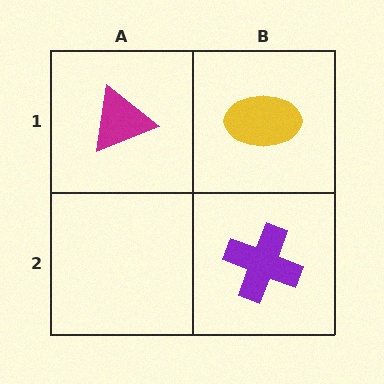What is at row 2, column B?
A purple cross.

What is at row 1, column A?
A magenta triangle.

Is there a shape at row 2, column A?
No, that cell is empty.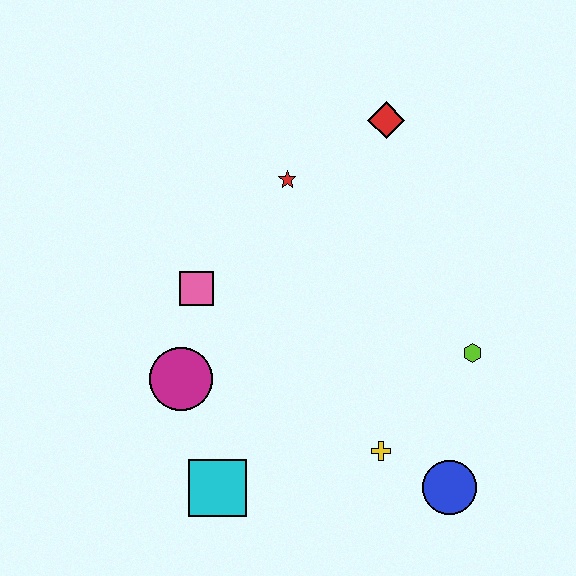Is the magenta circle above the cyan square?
Yes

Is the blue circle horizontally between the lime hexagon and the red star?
Yes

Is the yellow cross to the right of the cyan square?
Yes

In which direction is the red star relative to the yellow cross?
The red star is above the yellow cross.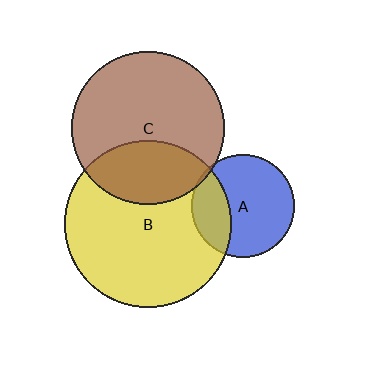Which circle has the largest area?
Circle B (yellow).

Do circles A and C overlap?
Yes.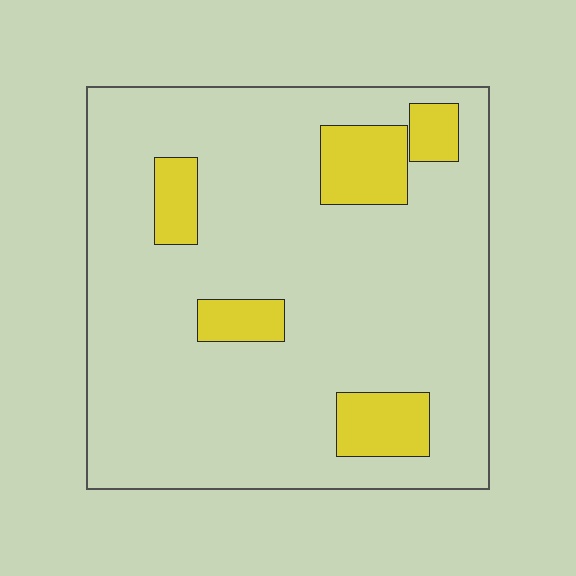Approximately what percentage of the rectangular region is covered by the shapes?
Approximately 15%.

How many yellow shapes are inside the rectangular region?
5.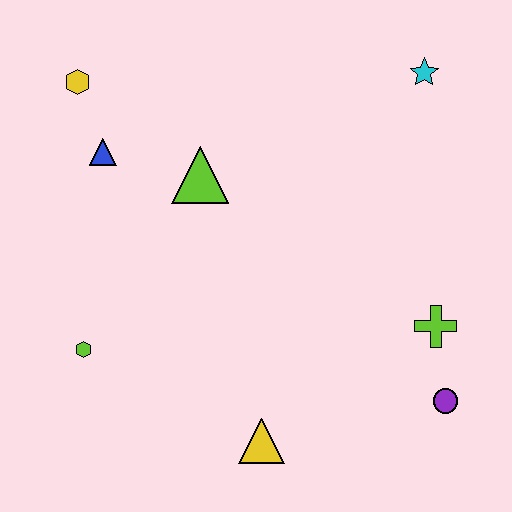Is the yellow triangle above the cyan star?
No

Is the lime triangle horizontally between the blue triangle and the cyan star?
Yes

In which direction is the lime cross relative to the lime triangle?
The lime cross is to the right of the lime triangle.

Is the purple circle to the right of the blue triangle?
Yes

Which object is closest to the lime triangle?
The blue triangle is closest to the lime triangle.